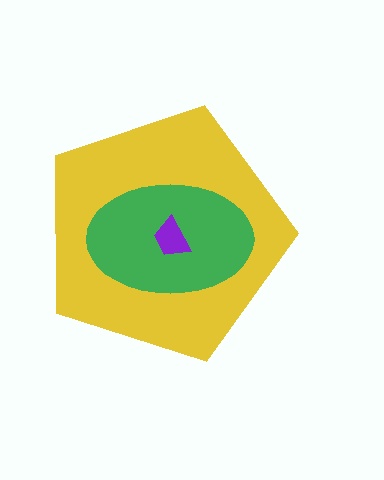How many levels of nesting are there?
3.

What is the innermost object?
The purple trapezoid.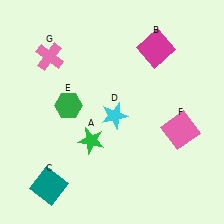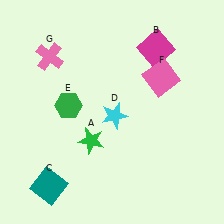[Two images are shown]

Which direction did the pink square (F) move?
The pink square (F) moved up.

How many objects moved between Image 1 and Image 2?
1 object moved between the two images.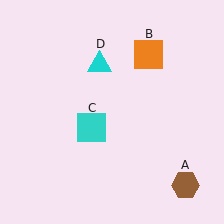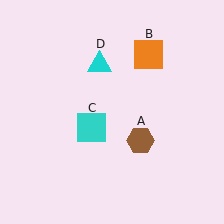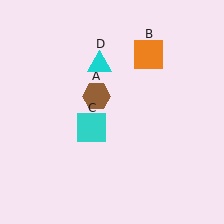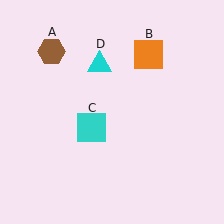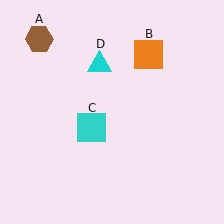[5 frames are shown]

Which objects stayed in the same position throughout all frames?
Orange square (object B) and cyan square (object C) and cyan triangle (object D) remained stationary.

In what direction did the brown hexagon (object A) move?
The brown hexagon (object A) moved up and to the left.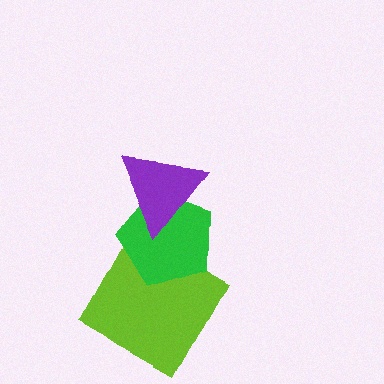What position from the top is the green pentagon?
The green pentagon is 2nd from the top.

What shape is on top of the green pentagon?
The purple triangle is on top of the green pentagon.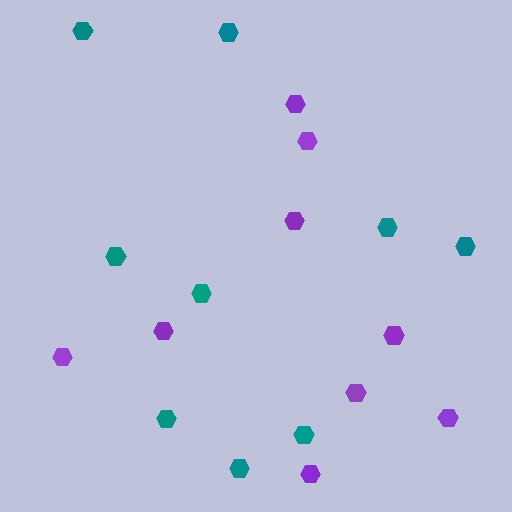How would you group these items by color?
There are 2 groups: one group of teal hexagons (9) and one group of purple hexagons (9).